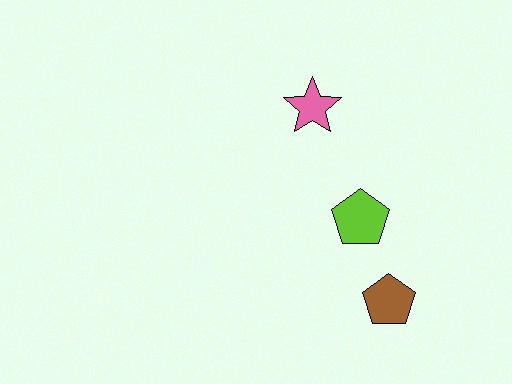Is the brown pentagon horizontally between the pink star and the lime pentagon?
No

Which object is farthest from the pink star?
The brown pentagon is farthest from the pink star.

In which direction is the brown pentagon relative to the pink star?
The brown pentagon is below the pink star.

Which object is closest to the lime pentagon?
The brown pentagon is closest to the lime pentagon.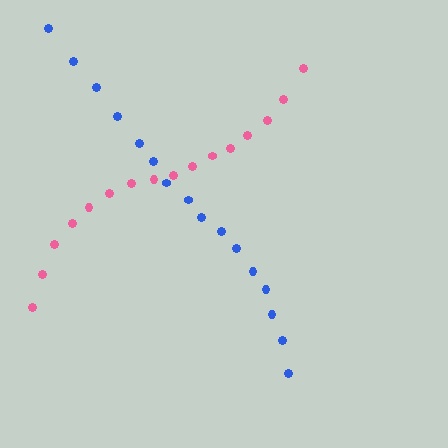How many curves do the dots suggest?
There are 2 distinct paths.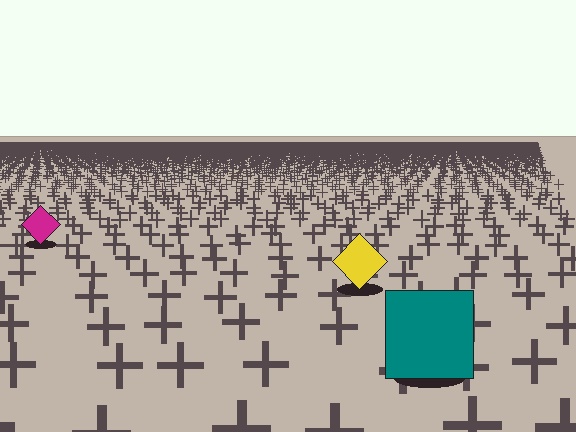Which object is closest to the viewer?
The teal square is closest. The texture marks near it are larger and more spread out.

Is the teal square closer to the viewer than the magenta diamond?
Yes. The teal square is closer — you can tell from the texture gradient: the ground texture is coarser near it.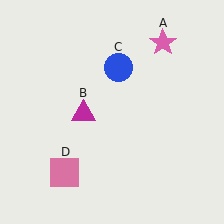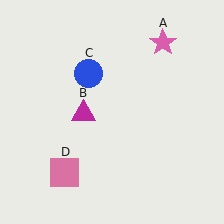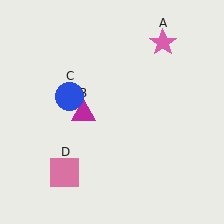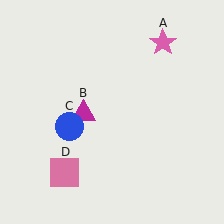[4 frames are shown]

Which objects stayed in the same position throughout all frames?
Pink star (object A) and magenta triangle (object B) and pink square (object D) remained stationary.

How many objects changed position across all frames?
1 object changed position: blue circle (object C).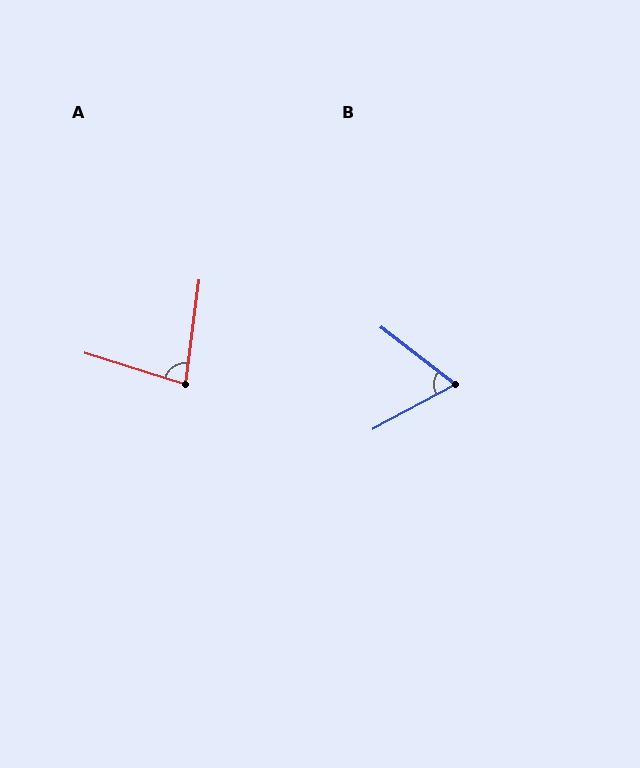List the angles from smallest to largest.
B (66°), A (80°).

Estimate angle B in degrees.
Approximately 66 degrees.